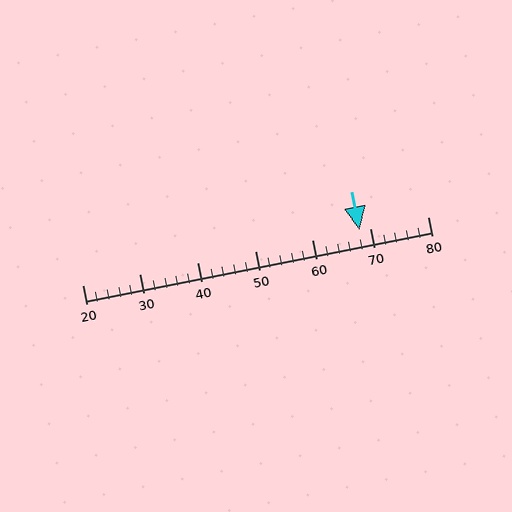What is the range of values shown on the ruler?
The ruler shows values from 20 to 80.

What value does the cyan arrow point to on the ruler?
The cyan arrow points to approximately 68.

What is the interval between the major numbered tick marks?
The major tick marks are spaced 10 units apart.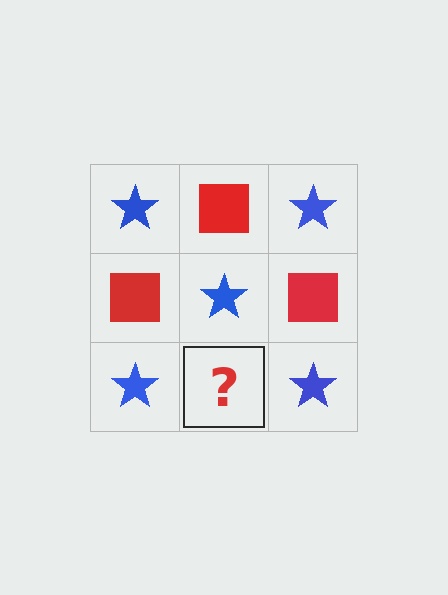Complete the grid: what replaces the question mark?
The question mark should be replaced with a red square.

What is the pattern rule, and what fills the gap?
The rule is that it alternates blue star and red square in a checkerboard pattern. The gap should be filled with a red square.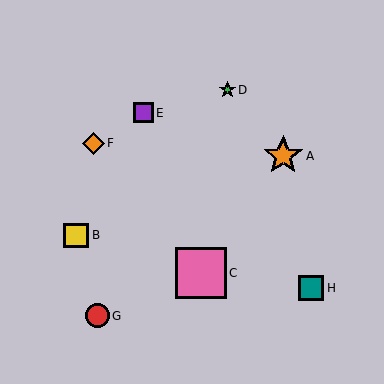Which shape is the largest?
The pink square (labeled C) is the largest.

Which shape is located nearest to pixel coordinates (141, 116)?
The purple square (labeled E) at (144, 113) is nearest to that location.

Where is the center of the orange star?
The center of the orange star is at (283, 156).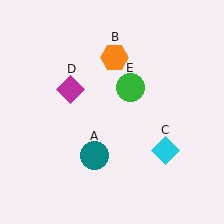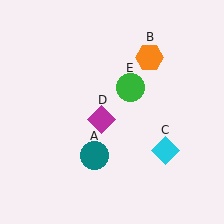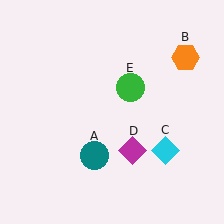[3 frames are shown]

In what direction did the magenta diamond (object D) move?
The magenta diamond (object D) moved down and to the right.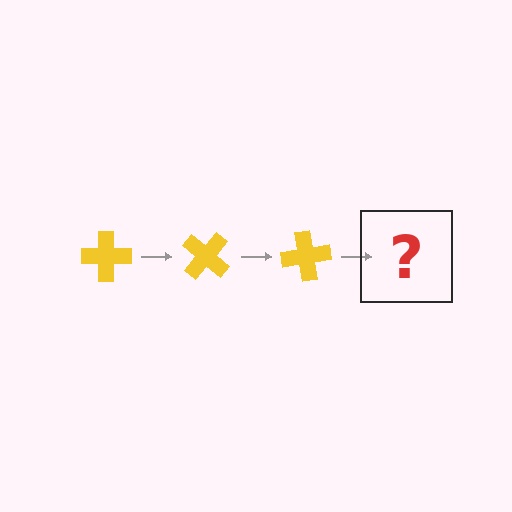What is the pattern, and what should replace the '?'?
The pattern is that the cross rotates 40 degrees each step. The '?' should be a yellow cross rotated 120 degrees.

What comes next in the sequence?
The next element should be a yellow cross rotated 120 degrees.